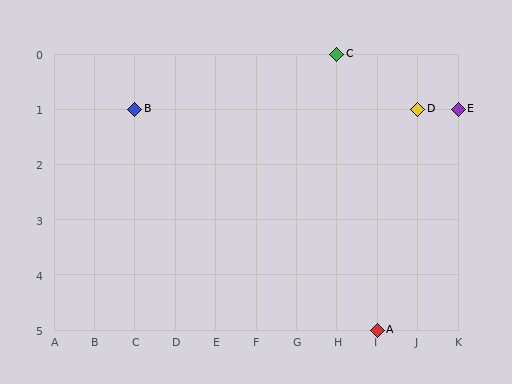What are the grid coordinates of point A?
Point A is at grid coordinates (I, 5).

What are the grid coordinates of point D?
Point D is at grid coordinates (J, 1).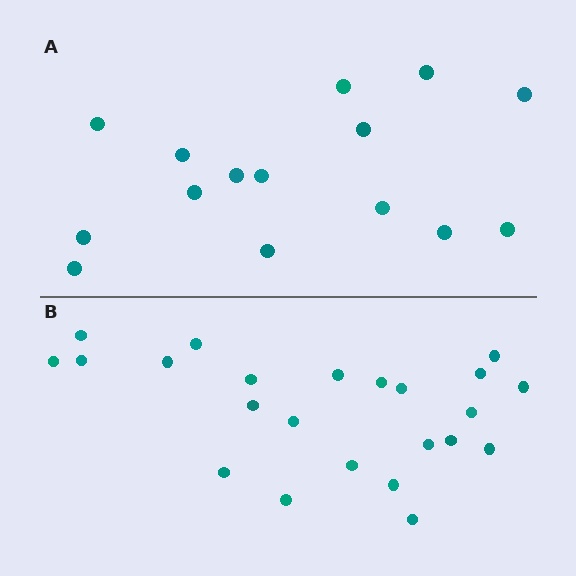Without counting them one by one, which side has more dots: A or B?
Region B (the bottom region) has more dots.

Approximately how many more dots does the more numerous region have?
Region B has roughly 8 or so more dots than region A.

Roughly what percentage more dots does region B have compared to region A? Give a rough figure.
About 55% more.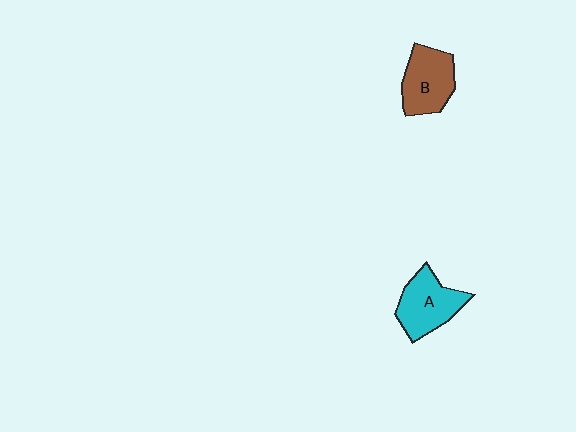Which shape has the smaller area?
Shape B (brown).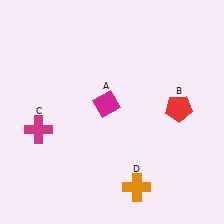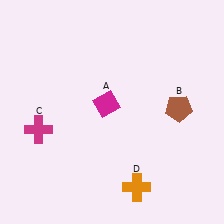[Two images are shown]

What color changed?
The pentagon (B) changed from red in Image 1 to brown in Image 2.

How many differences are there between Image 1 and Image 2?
There is 1 difference between the two images.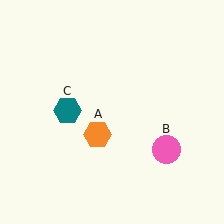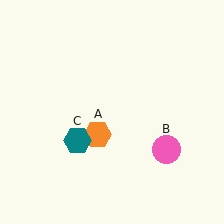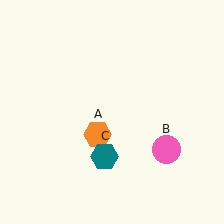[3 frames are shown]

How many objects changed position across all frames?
1 object changed position: teal hexagon (object C).